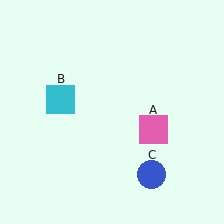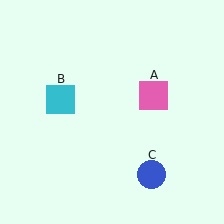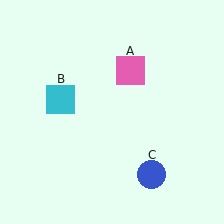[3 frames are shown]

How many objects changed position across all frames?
1 object changed position: pink square (object A).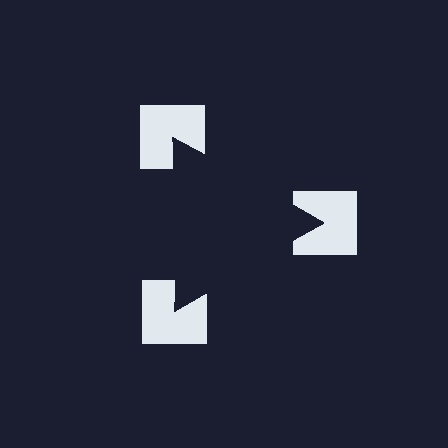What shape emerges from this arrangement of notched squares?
An illusory triangle — its edges are inferred from the aligned wedge cuts in the notched squares, not physically drawn.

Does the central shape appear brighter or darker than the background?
It typically appears slightly darker than the background, even though no actual brightness change is drawn.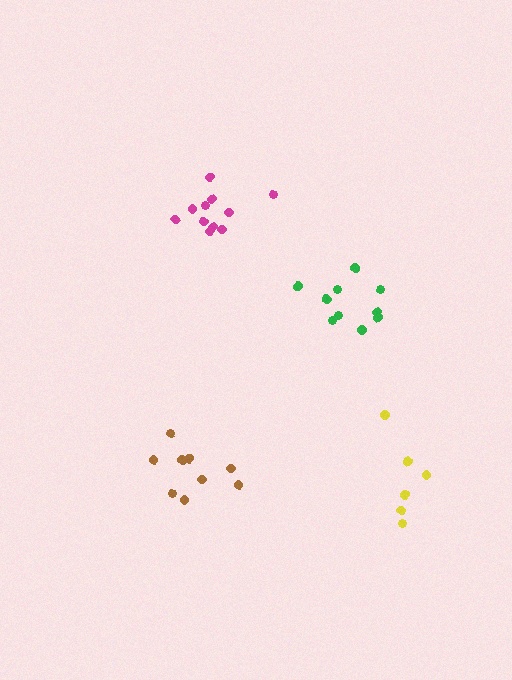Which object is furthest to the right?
The yellow cluster is rightmost.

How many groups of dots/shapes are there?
There are 4 groups.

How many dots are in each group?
Group 1: 9 dots, Group 2: 6 dots, Group 3: 11 dots, Group 4: 10 dots (36 total).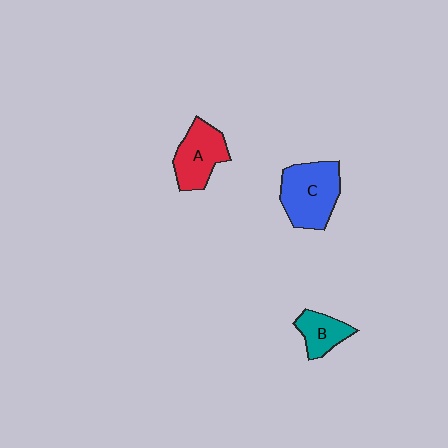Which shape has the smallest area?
Shape B (teal).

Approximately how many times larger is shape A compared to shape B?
Approximately 1.5 times.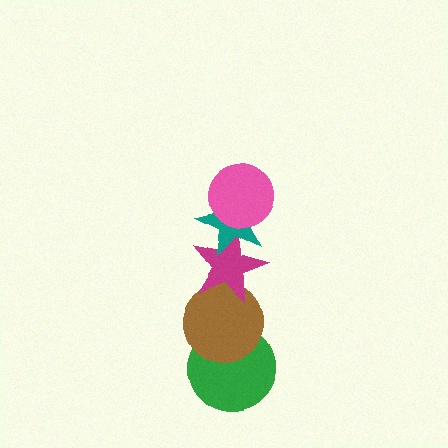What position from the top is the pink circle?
The pink circle is 1st from the top.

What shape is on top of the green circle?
The brown circle is on top of the green circle.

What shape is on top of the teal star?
The pink circle is on top of the teal star.